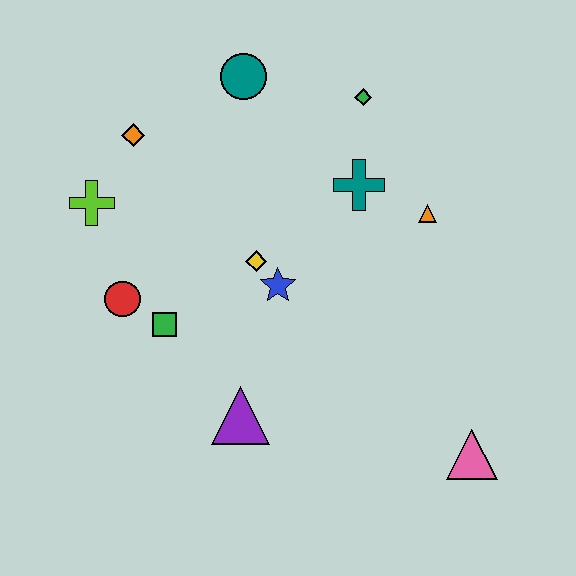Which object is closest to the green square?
The red circle is closest to the green square.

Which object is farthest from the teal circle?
The pink triangle is farthest from the teal circle.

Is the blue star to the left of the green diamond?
Yes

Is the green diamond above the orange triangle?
Yes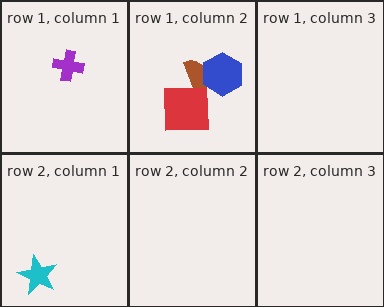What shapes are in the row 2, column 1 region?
The cyan star.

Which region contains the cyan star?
The row 2, column 1 region.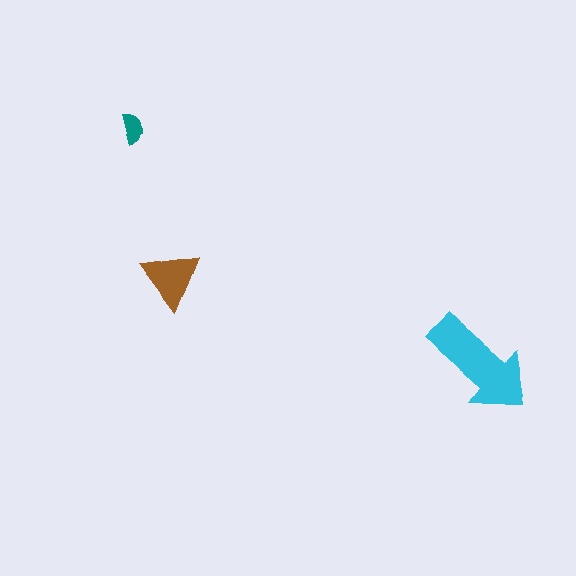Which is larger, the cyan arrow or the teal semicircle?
The cyan arrow.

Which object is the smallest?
The teal semicircle.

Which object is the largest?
The cyan arrow.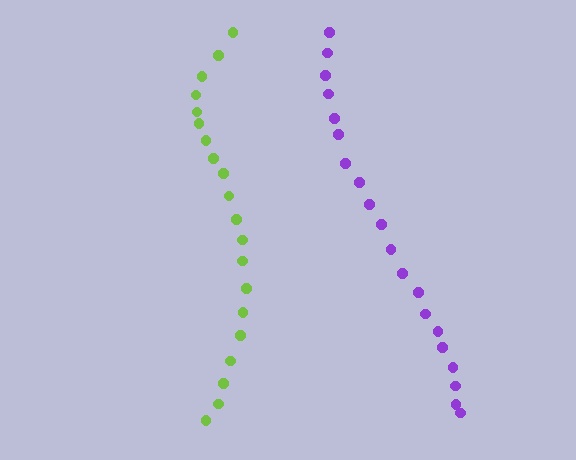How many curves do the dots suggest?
There are 2 distinct paths.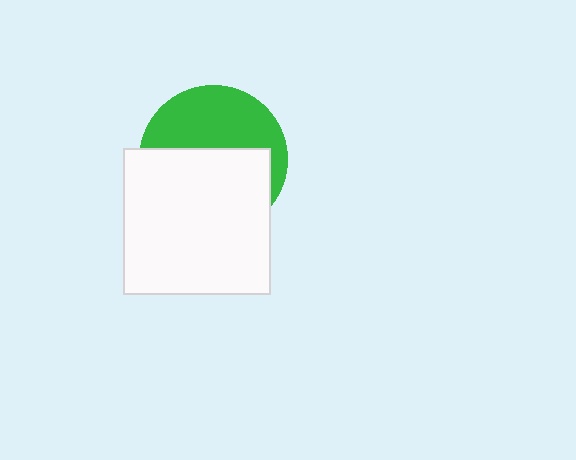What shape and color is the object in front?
The object in front is a white square.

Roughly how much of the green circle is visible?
A small part of it is visible (roughly 44%).